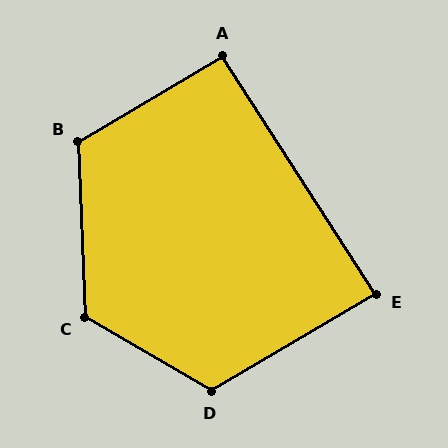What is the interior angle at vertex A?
Approximately 92 degrees (approximately right).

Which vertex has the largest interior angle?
C, at approximately 122 degrees.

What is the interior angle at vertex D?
Approximately 119 degrees (obtuse).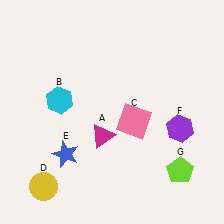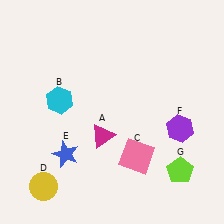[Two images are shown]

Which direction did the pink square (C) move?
The pink square (C) moved down.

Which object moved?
The pink square (C) moved down.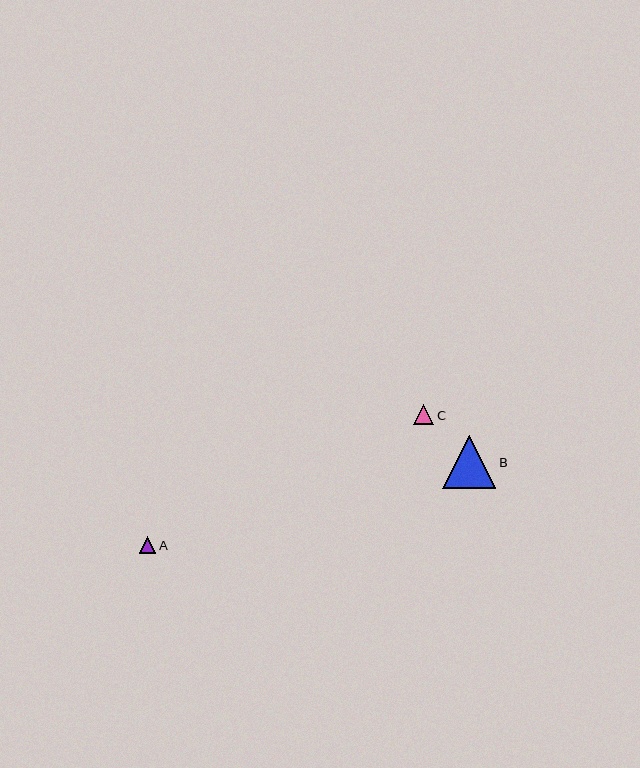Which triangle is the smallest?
Triangle A is the smallest with a size of approximately 17 pixels.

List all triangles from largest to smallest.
From largest to smallest: B, C, A.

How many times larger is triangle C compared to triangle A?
Triangle C is approximately 1.2 times the size of triangle A.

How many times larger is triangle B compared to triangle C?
Triangle B is approximately 2.6 times the size of triangle C.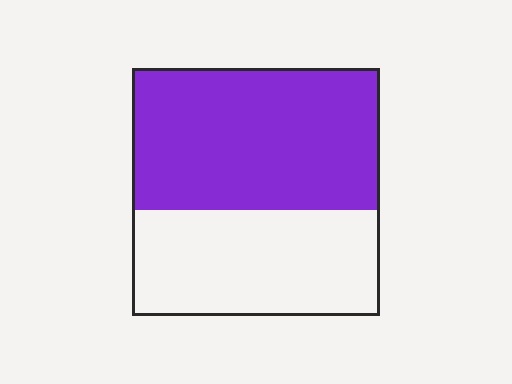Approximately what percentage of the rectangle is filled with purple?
Approximately 55%.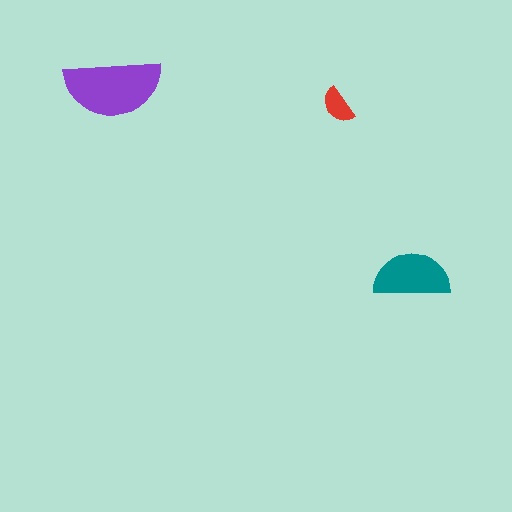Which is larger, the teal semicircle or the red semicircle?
The teal one.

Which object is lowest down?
The teal semicircle is bottommost.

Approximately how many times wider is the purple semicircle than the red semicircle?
About 2.5 times wider.